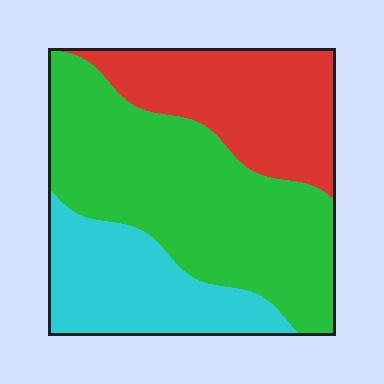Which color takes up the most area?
Green, at roughly 50%.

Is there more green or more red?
Green.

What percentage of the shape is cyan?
Cyan covers 24% of the shape.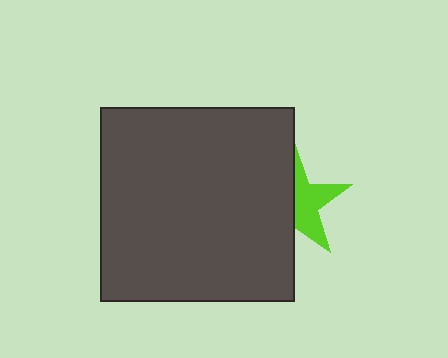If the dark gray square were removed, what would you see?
You would see the complete lime star.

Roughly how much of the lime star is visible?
About half of it is visible (roughly 47%).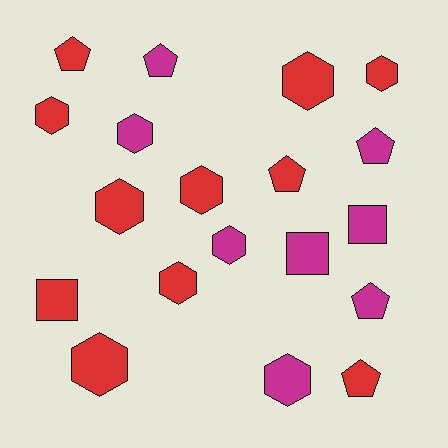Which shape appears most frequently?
Hexagon, with 10 objects.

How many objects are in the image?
There are 19 objects.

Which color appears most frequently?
Red, with 11 objects.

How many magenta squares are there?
There are 2 magenta squares.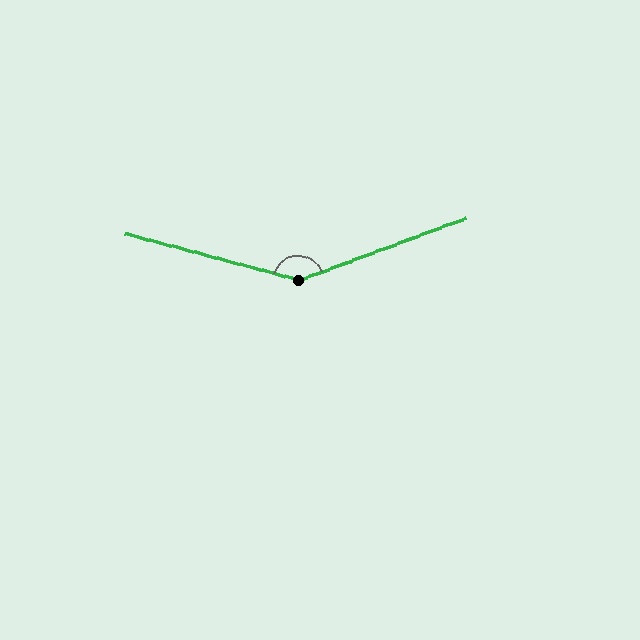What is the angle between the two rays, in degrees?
Approximately 144 degrees.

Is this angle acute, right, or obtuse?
It is obtuse.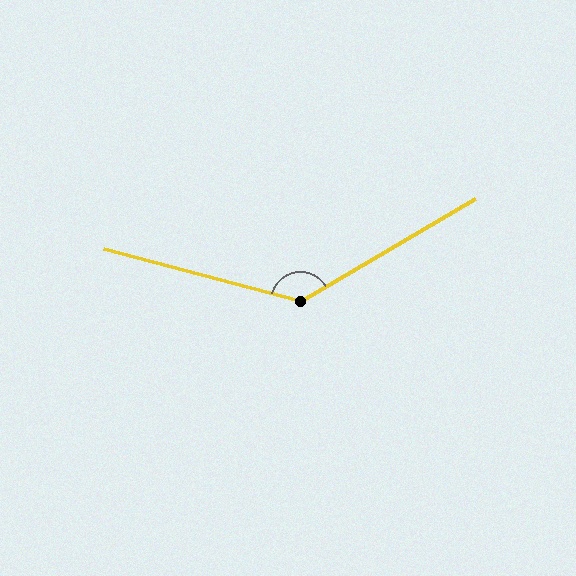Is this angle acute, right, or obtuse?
It is obtuse.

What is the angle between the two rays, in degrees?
Approximately 135 degrees.